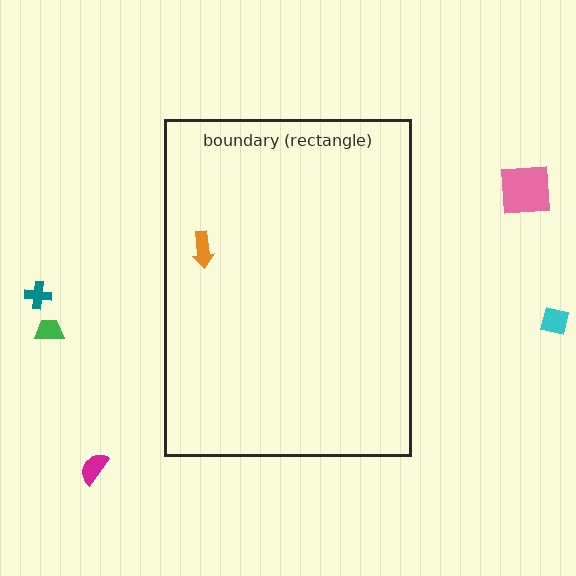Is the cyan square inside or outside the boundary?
Outside.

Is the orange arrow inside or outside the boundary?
Inside.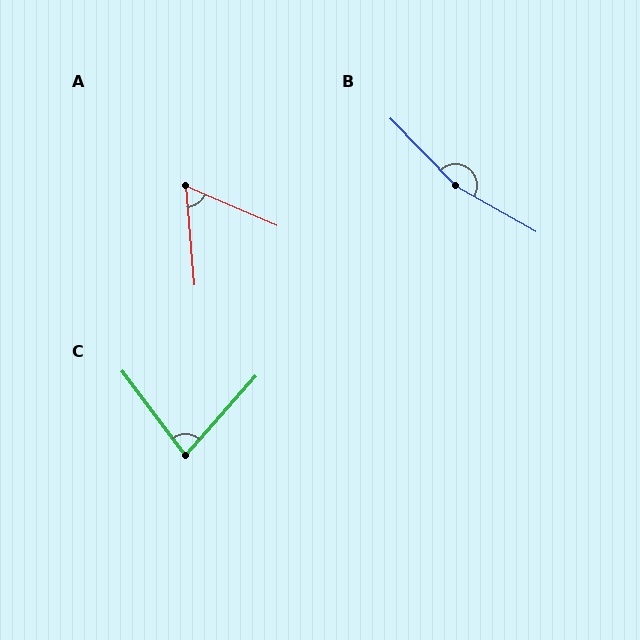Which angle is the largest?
B, at approximately 163 degrees.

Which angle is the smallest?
A, at approximately 62 degrees.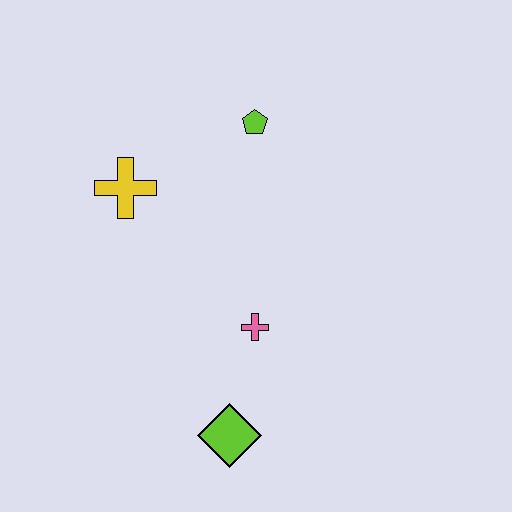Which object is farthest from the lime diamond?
The lime pentagon is farthest from the lime diamond.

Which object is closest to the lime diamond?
The pink cross is closest to the lime diamond.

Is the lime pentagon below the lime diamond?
No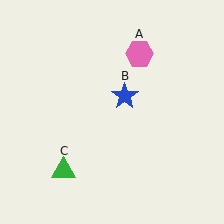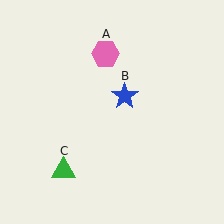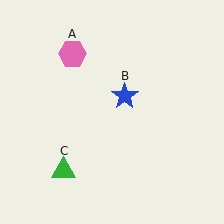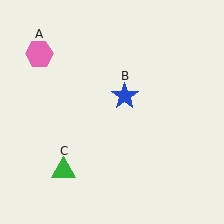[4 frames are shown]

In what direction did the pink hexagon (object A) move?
The pink hexagon (object A) moved left.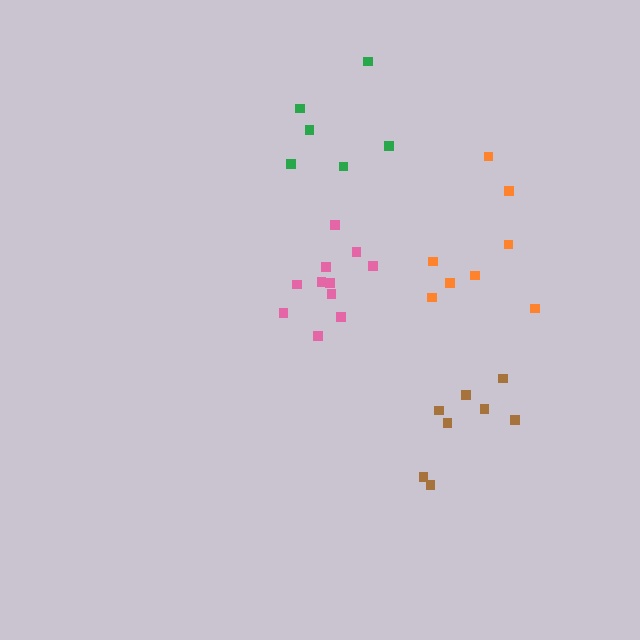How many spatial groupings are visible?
There are 4 spatial groupings.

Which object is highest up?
The green cluster is topmost.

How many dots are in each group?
Group 1: 8 dots, Group 2: 11 dots, Group 3: 6 dots, Group 4: 8 dots (33 total).